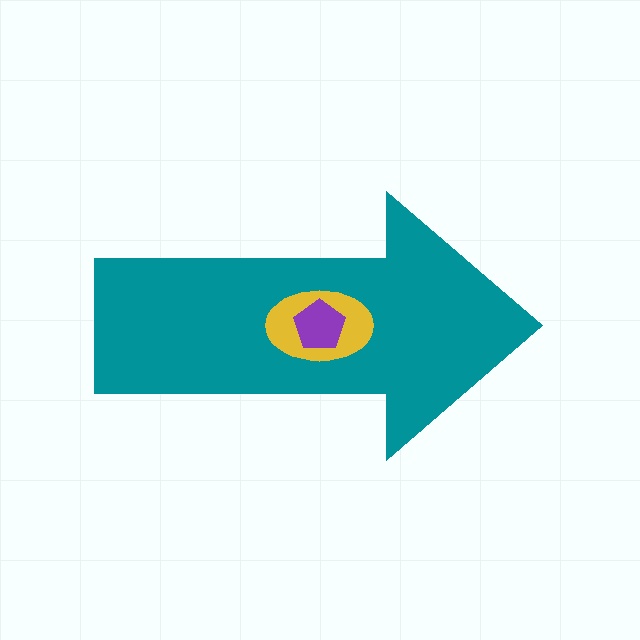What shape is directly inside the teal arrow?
The yellow ellipse.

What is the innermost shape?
The purple pentagon.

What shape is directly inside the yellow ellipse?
The purple pentagon.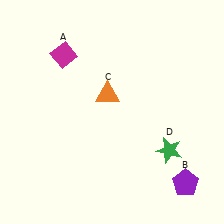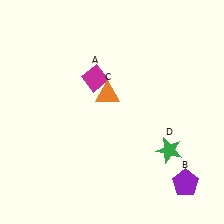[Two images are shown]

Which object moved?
The magenta diamond (A) moved right.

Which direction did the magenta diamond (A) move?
The magenta diamond (A) moved right.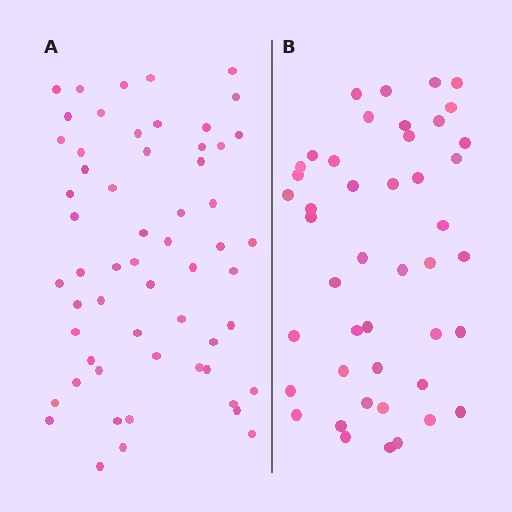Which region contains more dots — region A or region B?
Region A (the left region) has more dots.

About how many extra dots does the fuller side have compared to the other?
Region A has approximately 15 more dots than region B.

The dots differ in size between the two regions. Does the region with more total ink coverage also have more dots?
No. Region B has more total ink coverage because its dots are larger, but region A actually contains more individual dots. Total area can be misleading — the number of items is what matters here.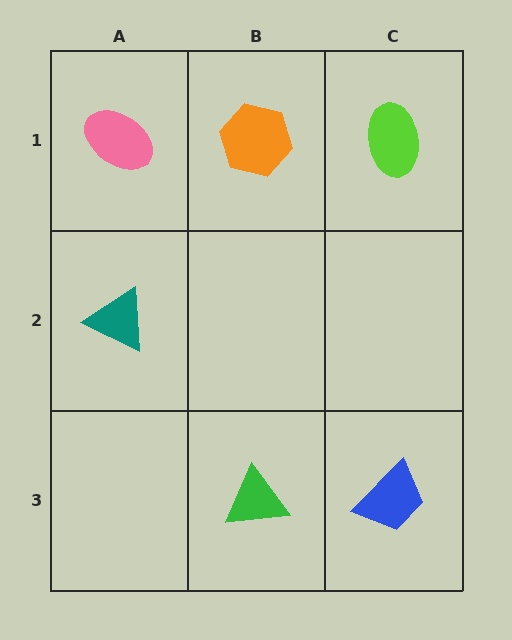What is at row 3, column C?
A blue trapezoid.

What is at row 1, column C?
A lime ellipse.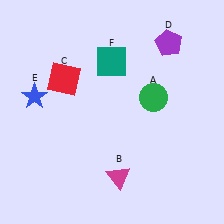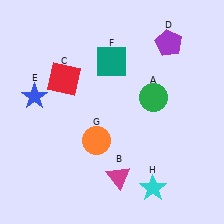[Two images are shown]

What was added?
An orange circle (G), a cyan star (H) were added in Image 2.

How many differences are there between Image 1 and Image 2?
There are 2 differences between the two images.